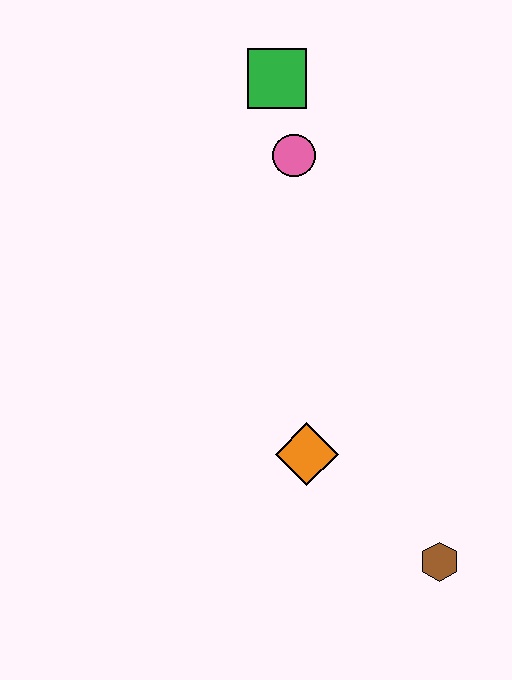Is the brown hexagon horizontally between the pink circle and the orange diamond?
No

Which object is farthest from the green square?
The brown hexagon is farthest from the green square.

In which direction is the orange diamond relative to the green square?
The orange diamond is below the green square.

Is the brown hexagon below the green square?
Yes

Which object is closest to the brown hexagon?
The orange diamond is closest to the brown hexagon.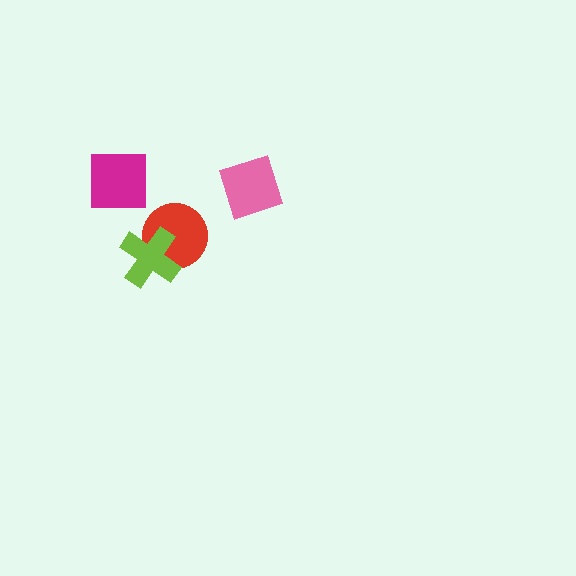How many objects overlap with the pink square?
0 objects overlap with the pink square.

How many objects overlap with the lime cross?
1 object overlaps with the lime cross.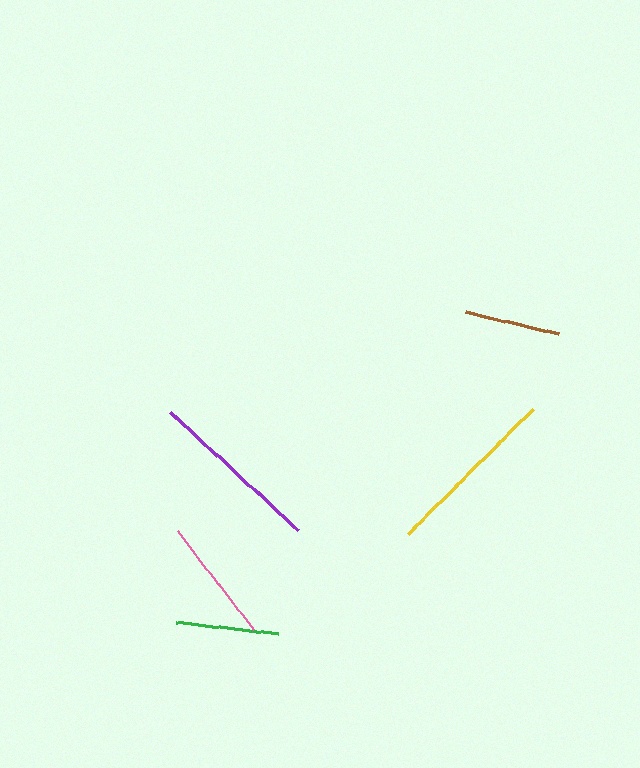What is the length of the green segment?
The green segment is approximately 103 pixels long.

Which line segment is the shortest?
The brown line is the shortest at approximately 95 pixels.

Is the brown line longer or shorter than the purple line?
The purple line is longer than the brown line.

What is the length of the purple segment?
The purple segment is approximately 174 pixels long.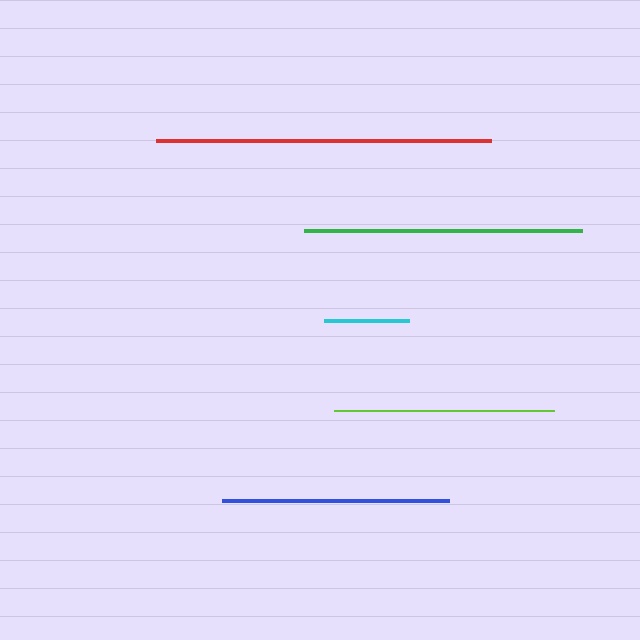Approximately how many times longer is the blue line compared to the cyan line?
The blue line is approximately 2.7 times the length of the cyan line.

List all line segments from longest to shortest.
From longest to shortest: red, green, blue, lime, cyan.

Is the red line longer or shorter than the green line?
The red line is longer than the green line.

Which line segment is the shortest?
The cyan line is the shortest at approximately 85 pixels.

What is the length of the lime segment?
The lime segment is approximately 220 pixels long.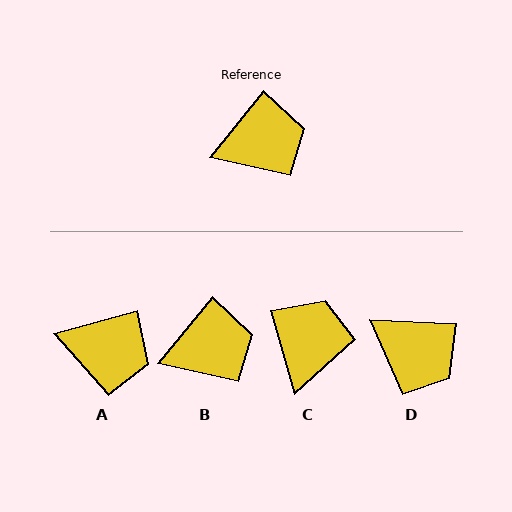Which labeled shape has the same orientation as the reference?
B.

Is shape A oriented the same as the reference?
No, it is off by about 36 degrees.